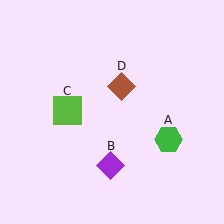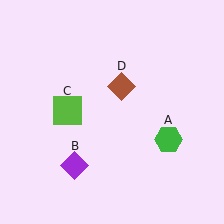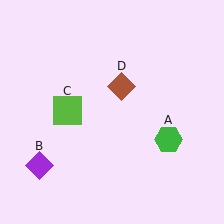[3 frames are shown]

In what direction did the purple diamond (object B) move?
The purple diamond (object B) moved left.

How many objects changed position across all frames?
1 object changed position: purple diamond (object B).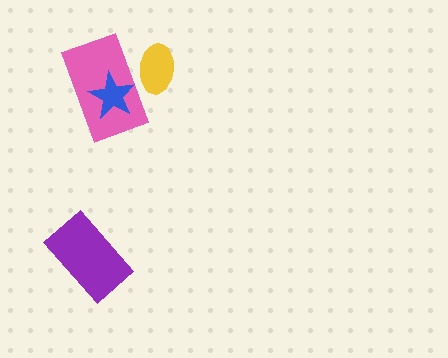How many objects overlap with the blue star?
1 object overlaps with the blue star.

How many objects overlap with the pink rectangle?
2 objects overlap with the pink rectangle.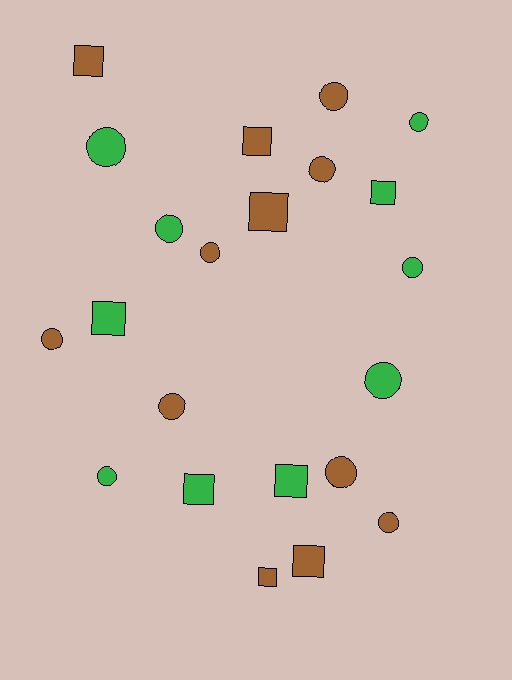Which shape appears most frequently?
Circle, with 13 objects.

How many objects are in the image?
There are 22 objects.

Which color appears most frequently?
Brown, with 12 objects.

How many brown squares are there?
There are 5 brown squares.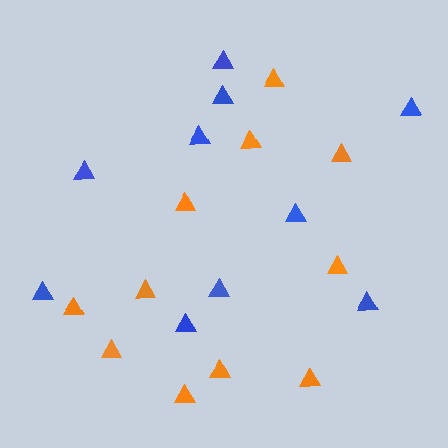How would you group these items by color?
There are 2 groups: one group of orange triangles (11) and one group of blue triangles (10).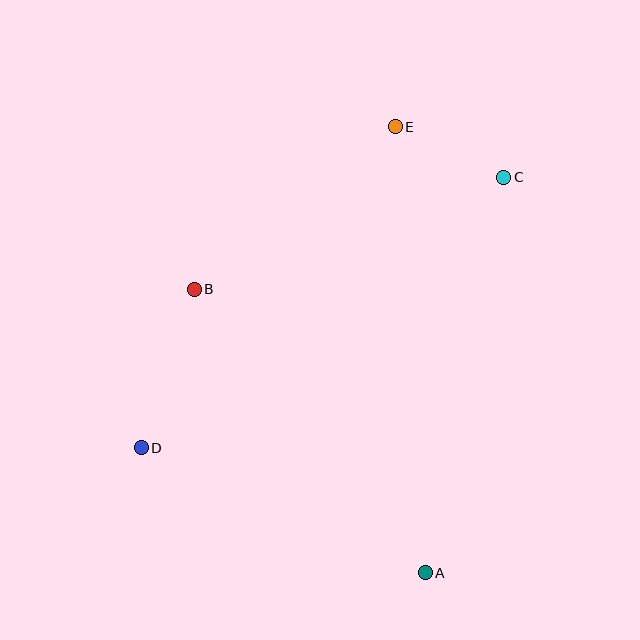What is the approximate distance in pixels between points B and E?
The distance between B and E is approximately 259 pixels.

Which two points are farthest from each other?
Points C and D are farthest from each other.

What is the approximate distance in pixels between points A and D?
The distance between A and D is approximately 310 pixels.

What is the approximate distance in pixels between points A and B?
The distance between A and B is approximately 366 pixels.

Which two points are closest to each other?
Points C and E are closest to each other.